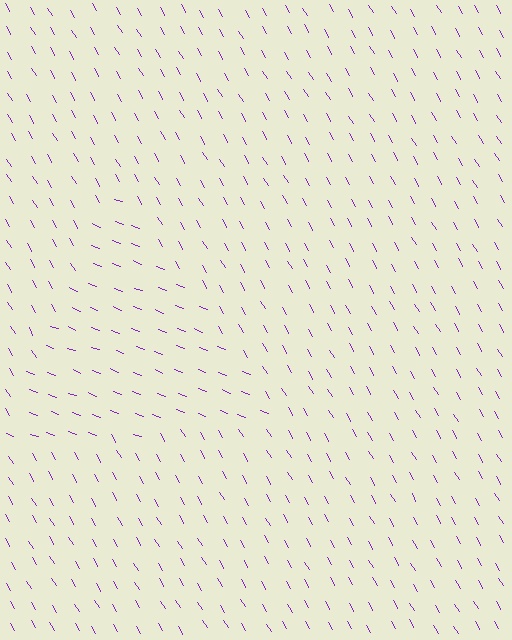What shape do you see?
I see a triangle.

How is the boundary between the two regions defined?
The boundary is defined purely by a change in line orientation (approximately 38 degrees difference). All lines are the same color and thickness.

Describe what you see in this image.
The image is filled with small purple line segments. A triangle region in the image has lines oriented differently from the surrounding lines, creating a visible texture boundary.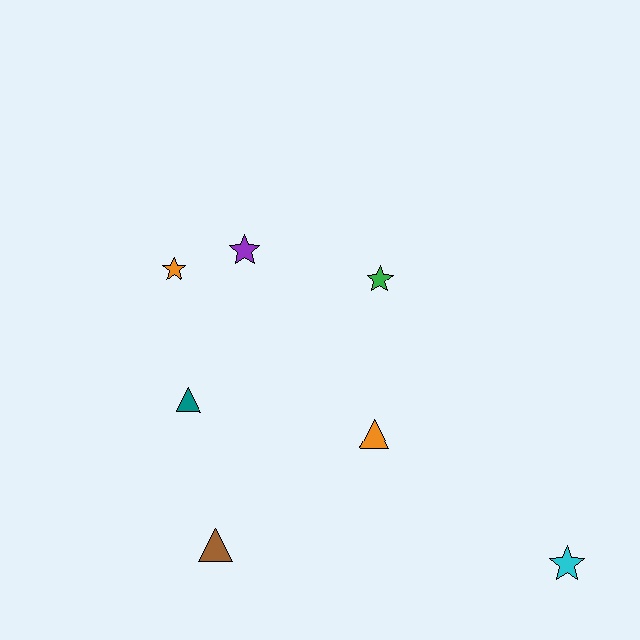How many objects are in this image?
There are 7 objects.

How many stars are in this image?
There are 4 stars.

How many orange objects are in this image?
There are 2 orange objects.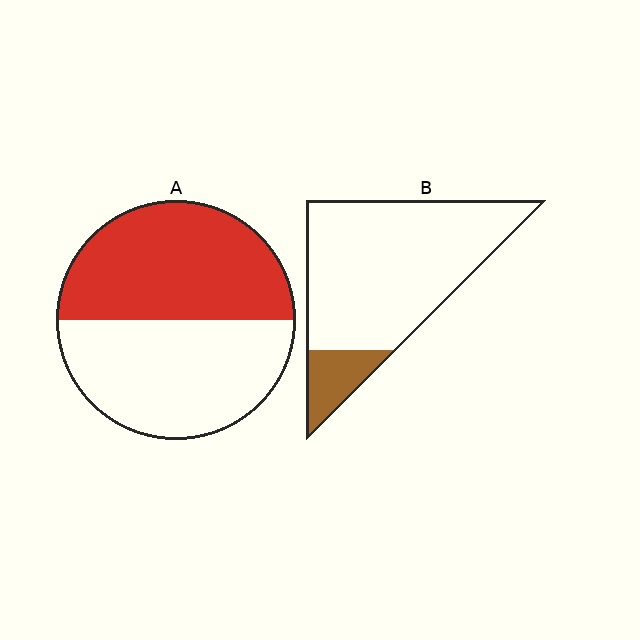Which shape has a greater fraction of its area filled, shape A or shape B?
Shape A.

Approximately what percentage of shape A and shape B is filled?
A is approximately 50% and B is approximately 15%.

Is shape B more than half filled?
No.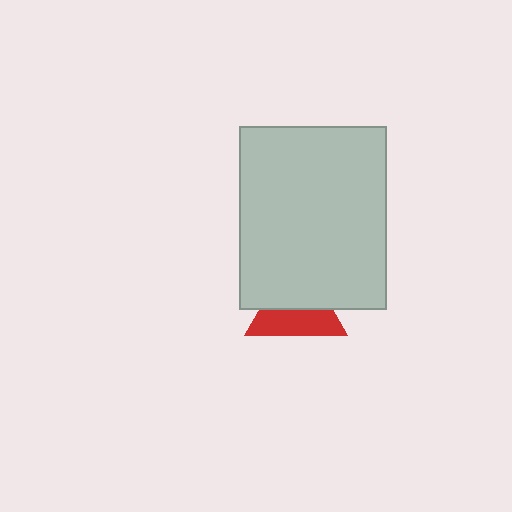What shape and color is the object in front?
The object in front is a light gray rectangle.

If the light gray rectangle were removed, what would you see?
You would see the complete red triangle.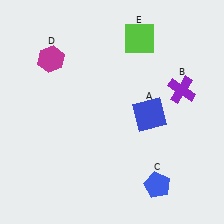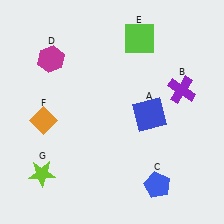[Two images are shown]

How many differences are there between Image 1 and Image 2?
There are 2 differences between the two images.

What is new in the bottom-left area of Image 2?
An orange diamond (F) was added in the bottom-left area of Image 2.